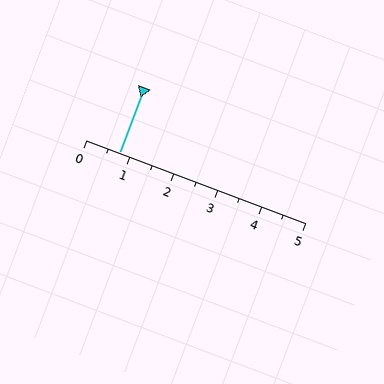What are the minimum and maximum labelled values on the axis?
The axis runs from 0 to 5.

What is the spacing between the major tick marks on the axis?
The major ticks are spaced 1 apart.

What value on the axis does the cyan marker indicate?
The marker indicates approximately 0.8.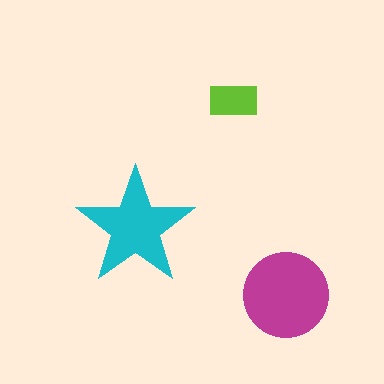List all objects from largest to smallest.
The magenta circle, the cyan star, the lime rectangle.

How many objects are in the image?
There are 3 objects in the image.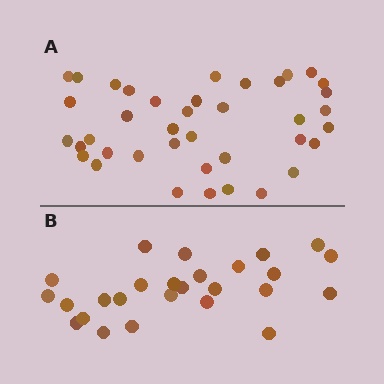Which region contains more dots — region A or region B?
Region A (the top region) has more dots.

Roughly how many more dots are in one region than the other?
Region A has approximately 15 more dots than region B.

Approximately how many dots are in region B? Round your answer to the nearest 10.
About 30 dots. (The exact count is 26, which rounds to 30.)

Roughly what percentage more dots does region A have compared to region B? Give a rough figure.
About 50% more.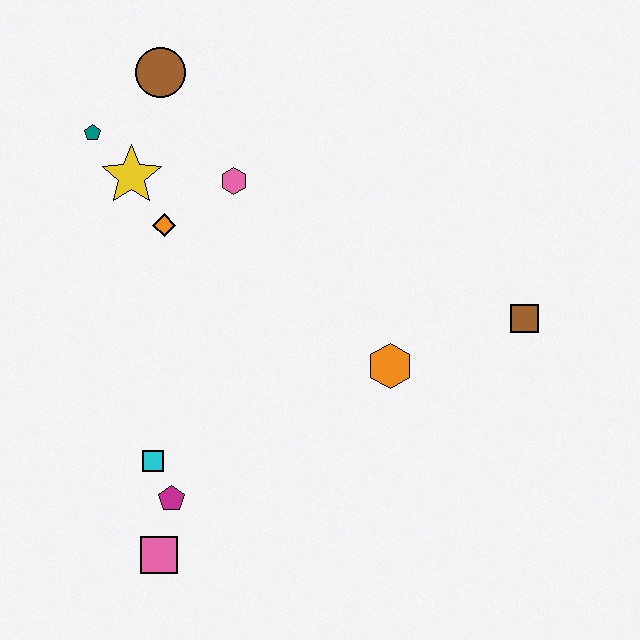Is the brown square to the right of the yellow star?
Yes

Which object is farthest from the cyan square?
The brown square is farthest from the cyan square.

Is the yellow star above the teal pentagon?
No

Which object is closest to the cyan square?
The magenta pentagon is closest to the cyan square.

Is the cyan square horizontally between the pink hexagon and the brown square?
No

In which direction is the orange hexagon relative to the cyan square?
The orange hexagon is to the right of the cyan square.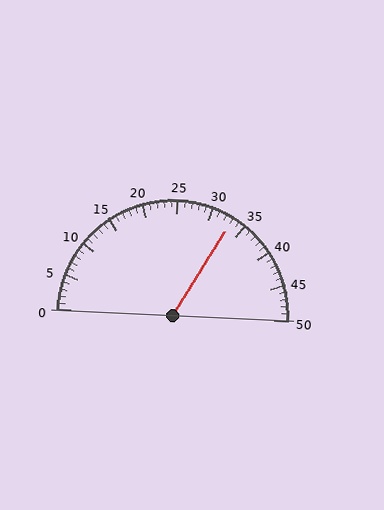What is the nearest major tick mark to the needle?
The nearest major tick mark is 35.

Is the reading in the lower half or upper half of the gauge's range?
The reading is in the upper half of the range (0 to 50).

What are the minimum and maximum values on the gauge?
The gauge ranges from 0 to 50.